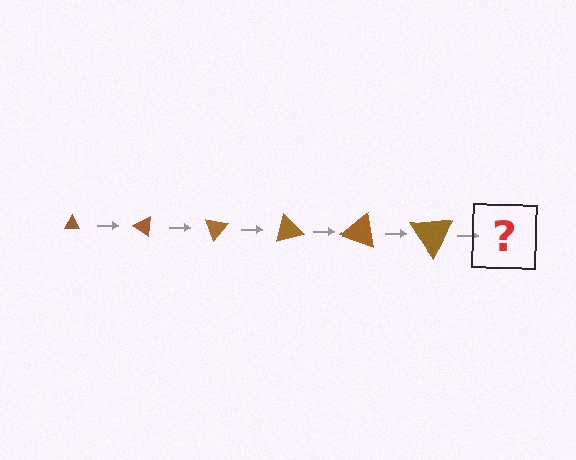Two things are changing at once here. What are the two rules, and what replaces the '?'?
The two rules are that the triangle grows larger each step and it rotates 35 degrees each step. The '?' should be a triangle, larger than the previous one and rotated 210 degrees from the start.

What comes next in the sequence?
The next element should be a triangle, larger than the previous one and rotated 210 degrees from the start.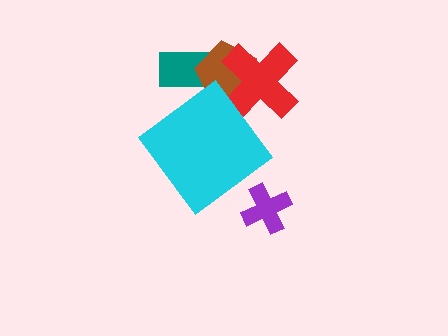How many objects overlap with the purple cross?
0 objects overlap with the purple cross.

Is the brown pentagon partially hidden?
Yes, it is partially covered by another shape.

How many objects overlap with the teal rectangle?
1 object overlaps with the teal rectangle.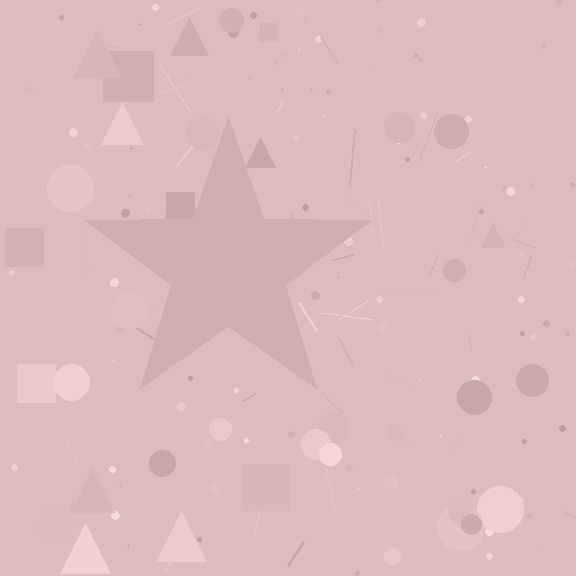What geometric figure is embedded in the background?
A star is embedded in the background.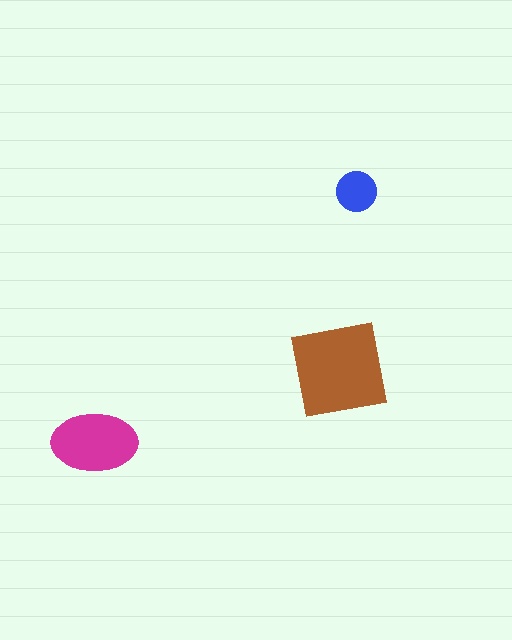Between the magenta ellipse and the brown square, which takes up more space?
The brown square.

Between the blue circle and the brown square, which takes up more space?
The brown square.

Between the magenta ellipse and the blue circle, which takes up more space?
The magenta ellipse.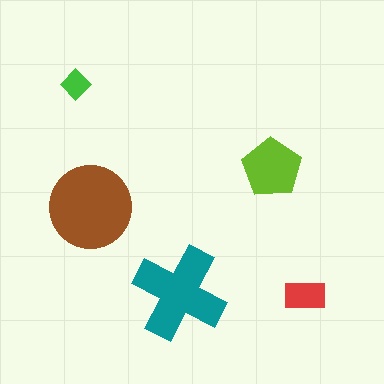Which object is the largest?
The brown circle.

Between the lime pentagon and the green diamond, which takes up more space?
The lime pentagon.